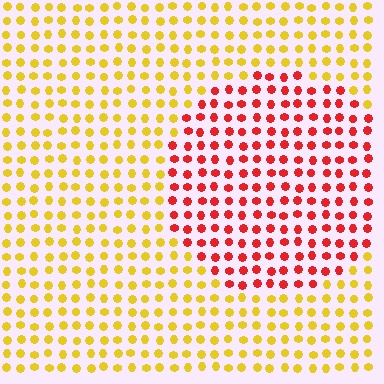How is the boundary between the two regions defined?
The boundary is defined purely by a slight shift in hue (about 55 degrees). Spacing, size, and orientation are identical on both sides.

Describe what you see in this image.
The image is filled with small yellow elements in a uniform arrangement. A circle-shaped region is visible where the elements are tinted to a slightly different hue, forming a subtle color boundary.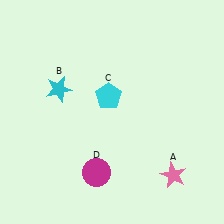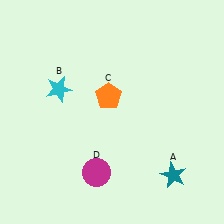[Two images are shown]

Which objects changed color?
A changed from pink to teal. C changed from cyan to orange.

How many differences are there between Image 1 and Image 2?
There are 2 differences between the two images.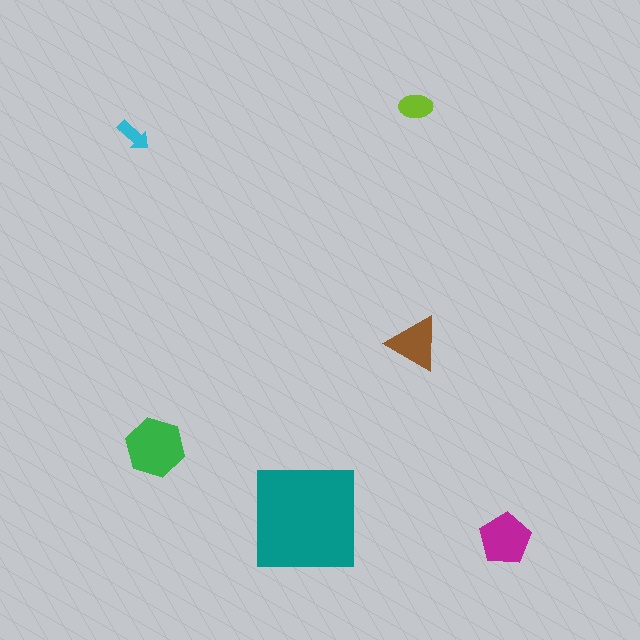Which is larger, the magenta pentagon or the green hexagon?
The green hexagon.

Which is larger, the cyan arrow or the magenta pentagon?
The magenta pentagon.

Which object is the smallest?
The cyan arrow.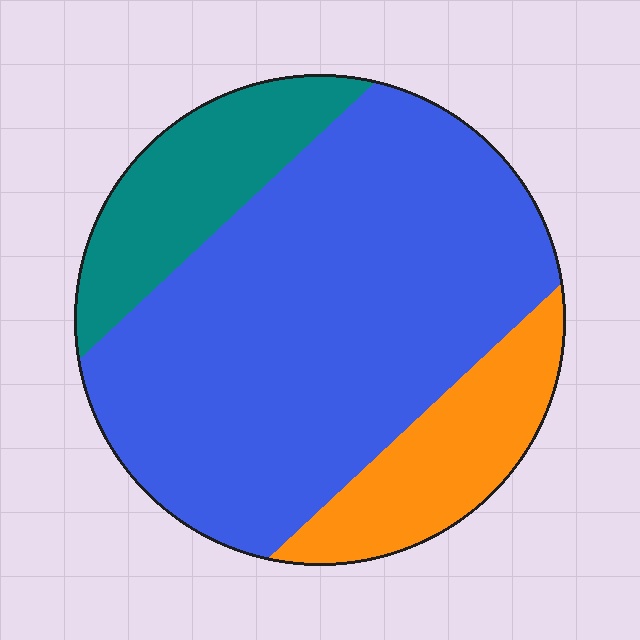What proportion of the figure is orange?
Orange takes up about one sixth (1/6) of the figure.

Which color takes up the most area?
Blue, at roughly 65%.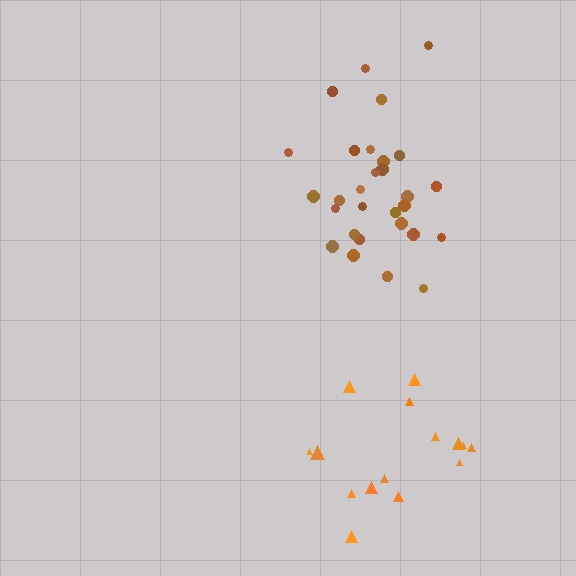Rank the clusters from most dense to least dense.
brown, orange.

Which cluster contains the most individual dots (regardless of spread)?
Brown (29).